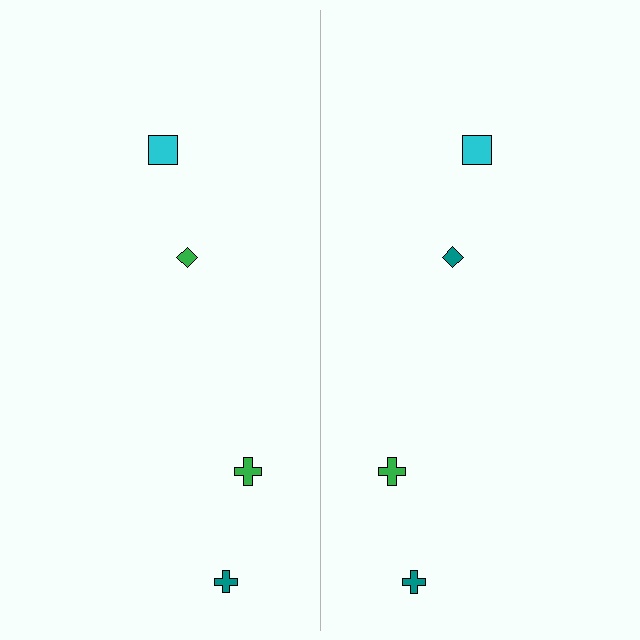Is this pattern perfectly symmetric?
No, the pattern is not perfectly symmetric. The teal diamond on the right side breaks the symmetry — its mirror counterpart is green.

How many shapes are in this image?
There are 8 shapes in this image.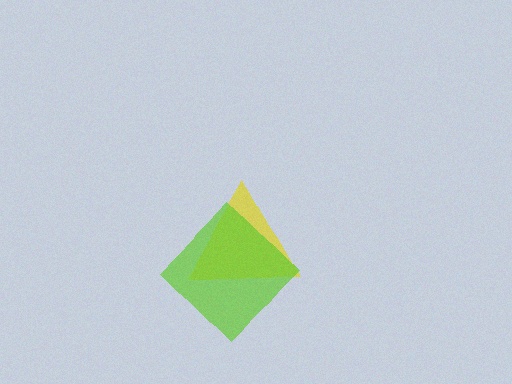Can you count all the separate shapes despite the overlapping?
Yes, there are 2 separate shapes.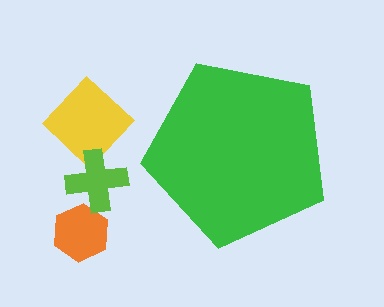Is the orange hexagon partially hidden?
No, the orange hexagon is fully visible.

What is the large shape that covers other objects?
A green pentagon.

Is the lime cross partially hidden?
No, the lime cross is fully visible.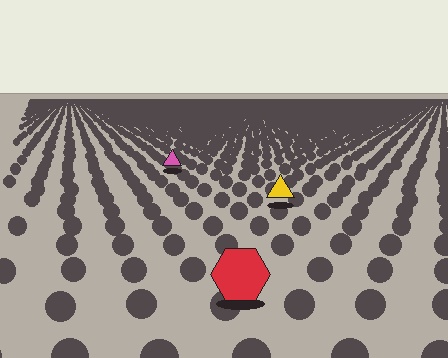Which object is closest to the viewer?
The red hexagon is closest. The texture marks near it are larger and more spread out.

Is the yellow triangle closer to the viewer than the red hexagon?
No. The red hexagon is closer — you can tell from the texture gradient: the ground texture is coarser near it.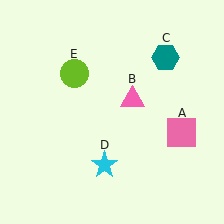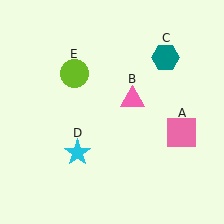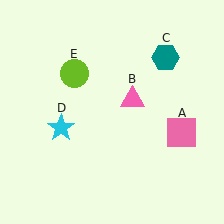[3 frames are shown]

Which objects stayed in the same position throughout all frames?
Pink square (object A) and pink triangle (object B) and teal hexagon (object C) and lime circle (object E) remained stationary.